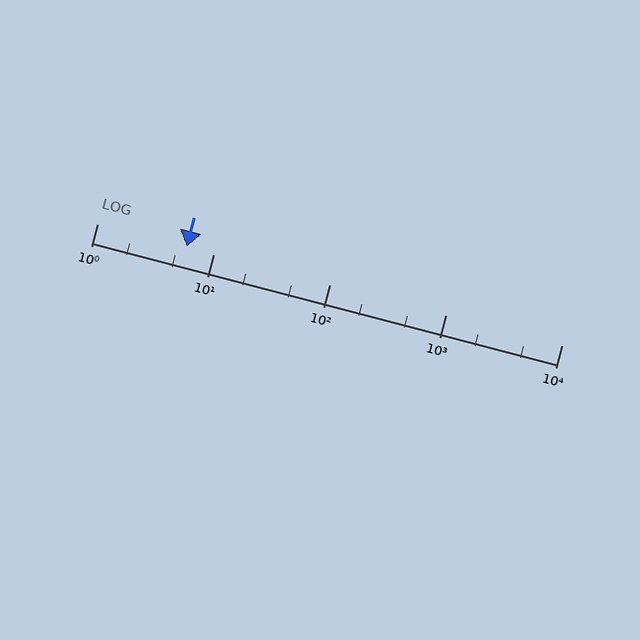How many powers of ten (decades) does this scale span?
The scale spans 4 decades, from 1 to 10000.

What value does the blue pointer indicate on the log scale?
The pointer indicates approximately 5.9.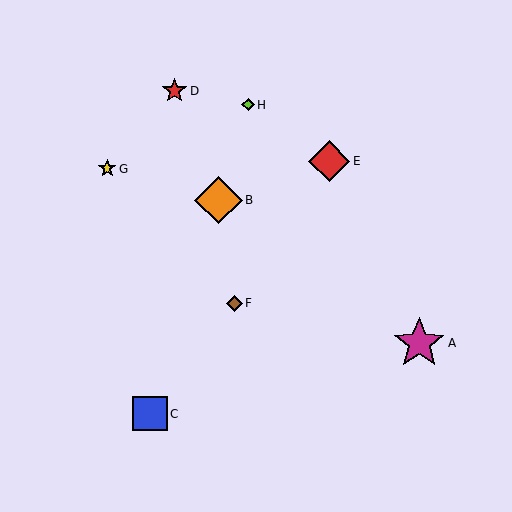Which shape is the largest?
The magenta star (labeled A) is the largest.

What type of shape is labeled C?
Shape C is a blue square.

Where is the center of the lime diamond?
The center of the lime diamond is at (248, 105).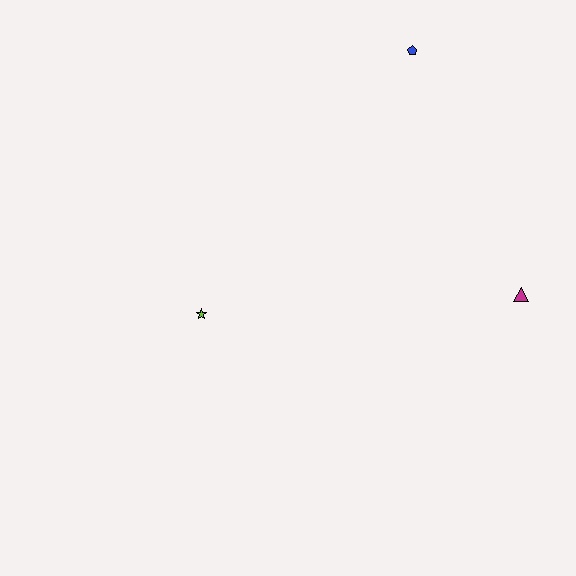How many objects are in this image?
There are 3 objects.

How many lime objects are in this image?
There is 1 lime object.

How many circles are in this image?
There are no circles.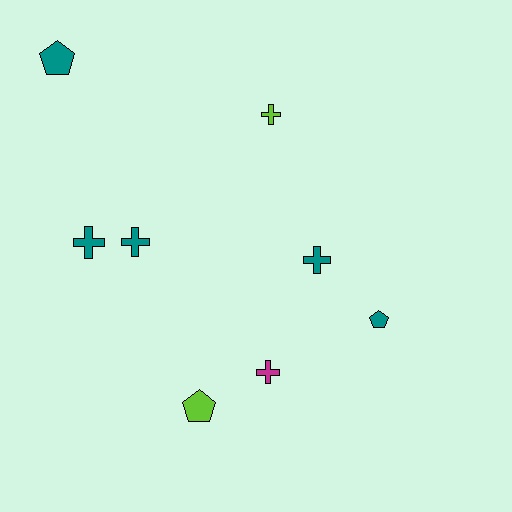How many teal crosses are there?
There are 3 teal crosses.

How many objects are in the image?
There are 8 objects.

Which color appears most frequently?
Teal, with 5 objects.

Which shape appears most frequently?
Cross, with 5 objects.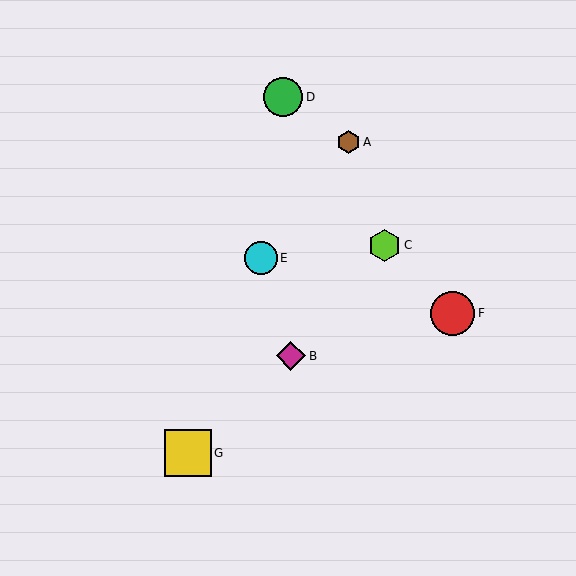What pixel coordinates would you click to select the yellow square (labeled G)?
Click at (188, 453) to select the yellow square G.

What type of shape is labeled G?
Shape G is a yellow square.